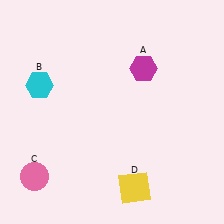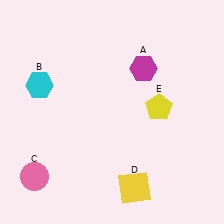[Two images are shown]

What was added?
A yellow pentagon (E) was added in Image 2.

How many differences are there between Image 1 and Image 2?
There is 1 difference between the two images.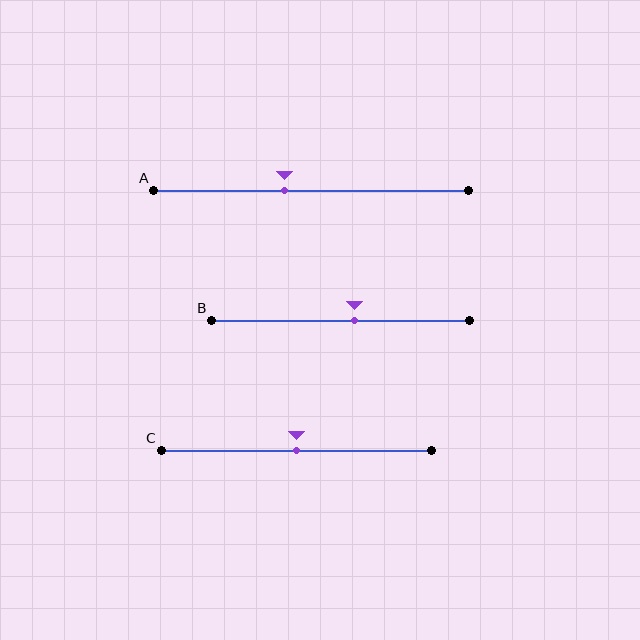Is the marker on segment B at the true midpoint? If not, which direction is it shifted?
No, the marker on segment B is shifted to the right by about 5% of the segment length.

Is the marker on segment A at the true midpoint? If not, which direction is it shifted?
No, the marker on segment A is shifted to the left by about 9% of the segment length.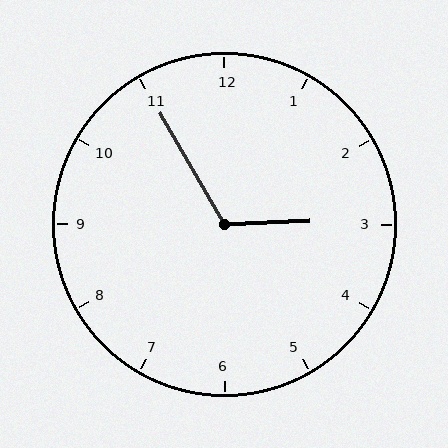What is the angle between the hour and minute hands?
Approximately 118 degrees.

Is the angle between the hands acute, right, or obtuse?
It is obtuse.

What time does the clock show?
2:55.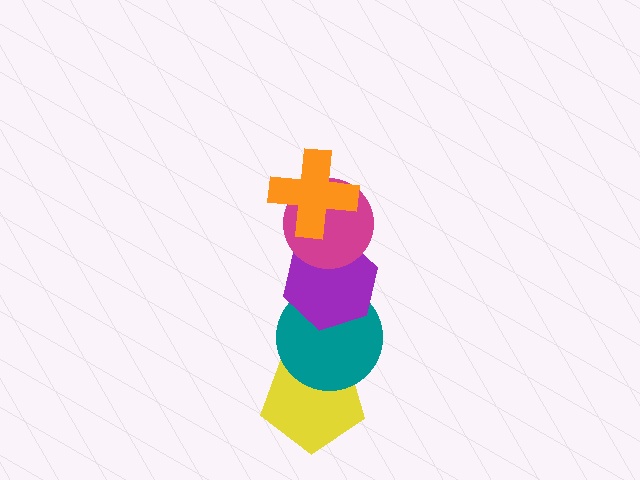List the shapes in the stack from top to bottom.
From top to bottom: the orange cross, the magenta circle, the purple hexagon, the teal circle, the yellow pentagon.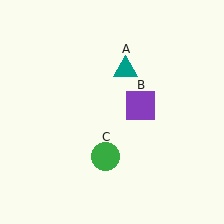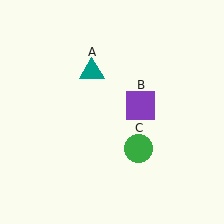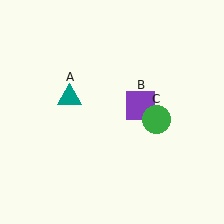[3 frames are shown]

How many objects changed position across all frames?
2 objects changed position: teal triangle (object A), green circle (object C).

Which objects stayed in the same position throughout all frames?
Purple square (object B) remained stationary.